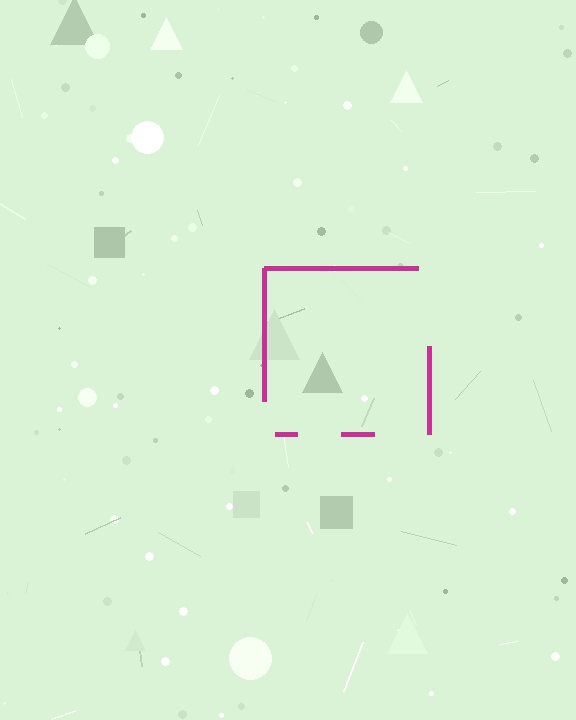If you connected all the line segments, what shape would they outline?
They would outline a square.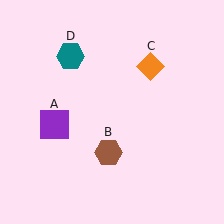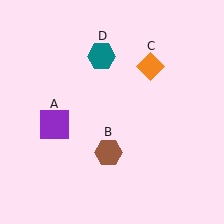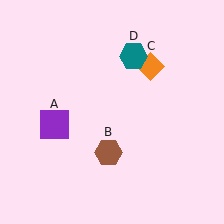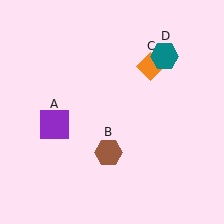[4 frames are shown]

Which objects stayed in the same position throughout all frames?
Purple square (object A) and brown hexagon (object B) and orange diamond (object C) remained stationary.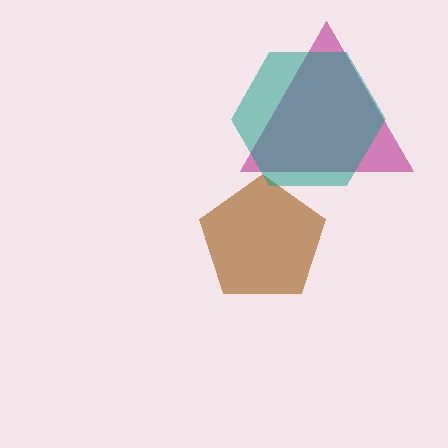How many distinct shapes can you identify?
There are 3 distinct shapes: a brown pentagon, a magenta triangle, a teal hexagon.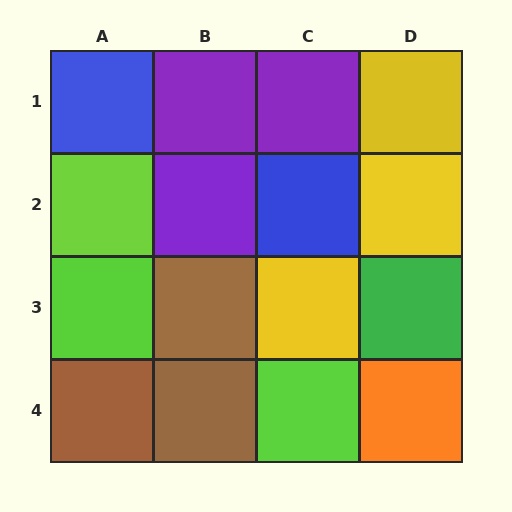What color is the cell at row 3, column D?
Green.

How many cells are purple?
3 cells are purple.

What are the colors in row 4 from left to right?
Brown, brown, lime, orange.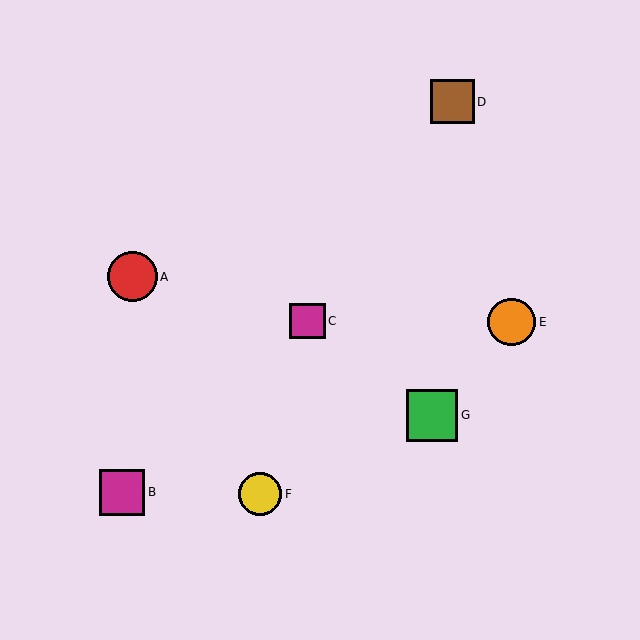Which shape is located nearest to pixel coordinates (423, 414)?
The green square (labeled G) at (432, 415) is nearest to that location.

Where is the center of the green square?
The center of the green square is at (432, 415).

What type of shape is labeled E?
Shape E is an orange circle.